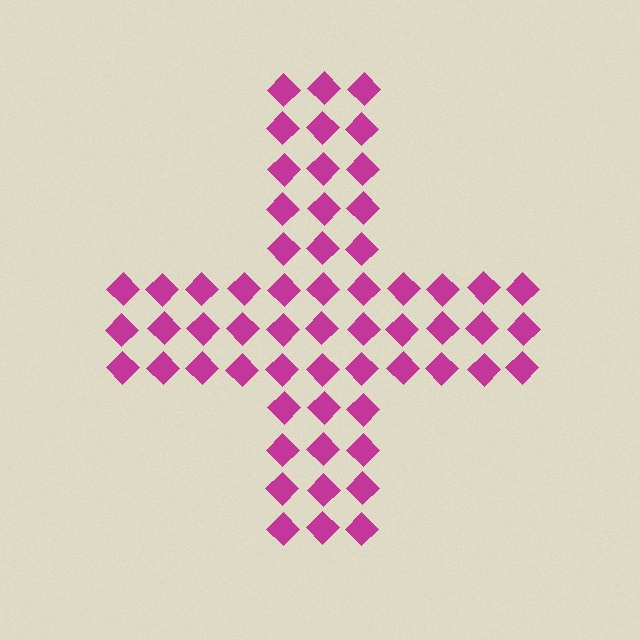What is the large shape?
The large shape is a cross.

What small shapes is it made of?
It is made of small diamonds.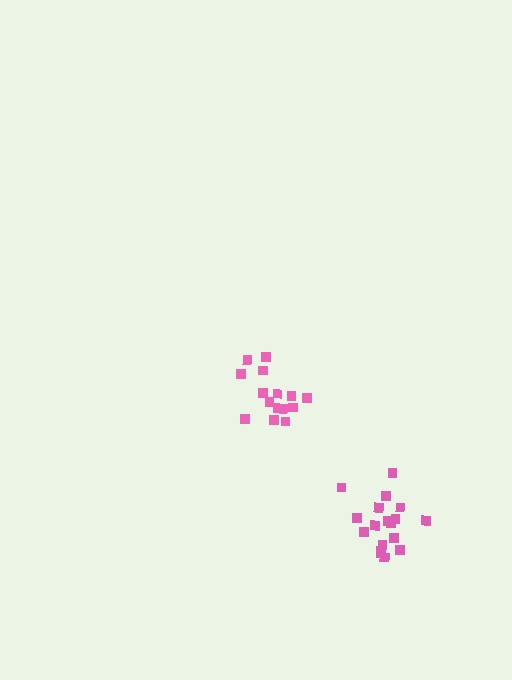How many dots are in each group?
Group 1: 18 dots, Group 2: 15 dots (33 total).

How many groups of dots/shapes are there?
There are 2 groups.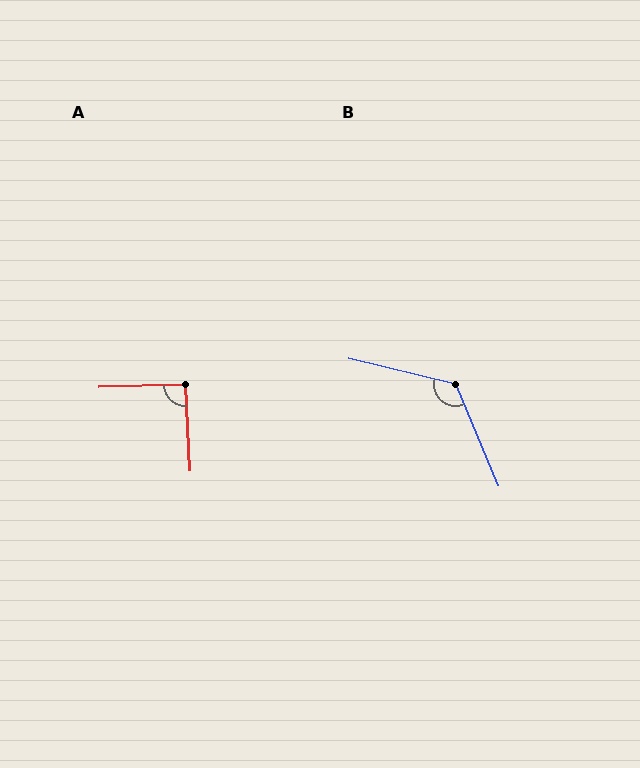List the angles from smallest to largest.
A (92°), B (126°).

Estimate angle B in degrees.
Approximately 126 degrees.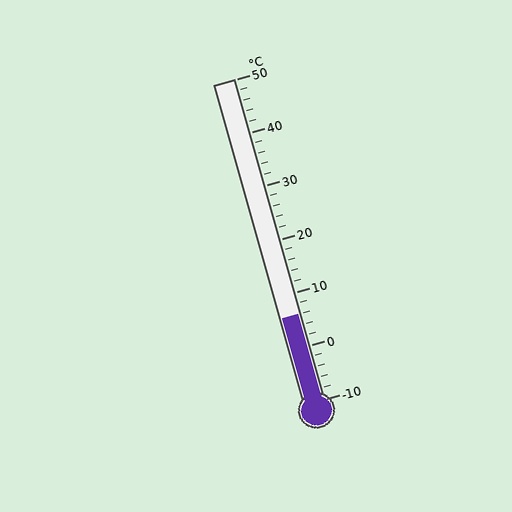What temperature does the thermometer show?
The thermometer shows approximately 6°C.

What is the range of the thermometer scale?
The thermometer scale ranges from -10°C to 50°C.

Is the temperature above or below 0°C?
The temperature is above 0°C.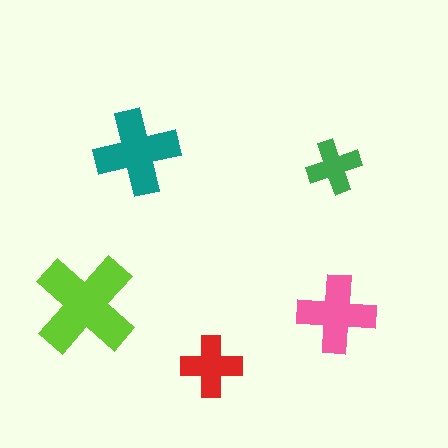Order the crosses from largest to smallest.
the lime one, the teal one, the pink one, the red one, the green one.